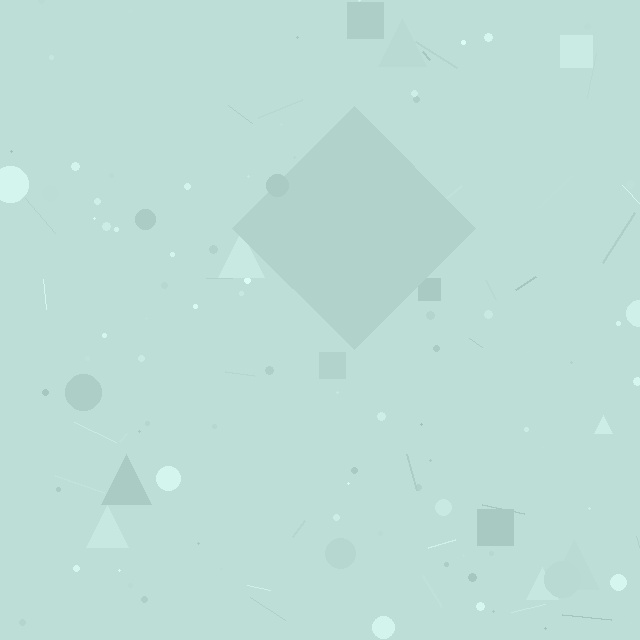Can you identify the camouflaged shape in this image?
The camouflaged shape is a diamond.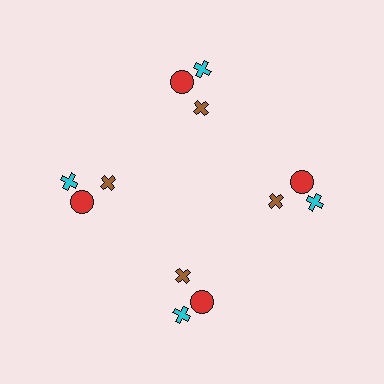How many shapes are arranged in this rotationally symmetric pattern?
There are 12 shapes, arranged in 4 groups of 3.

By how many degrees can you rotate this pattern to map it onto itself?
The pattern maps onto itself every 90 degrees of rotation.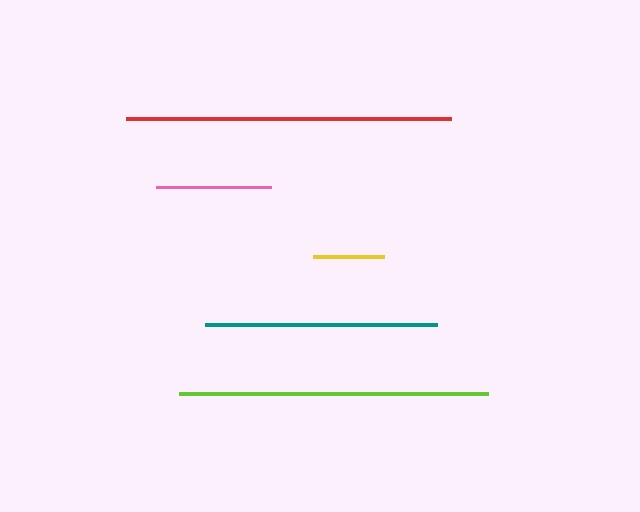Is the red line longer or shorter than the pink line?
The red line is longer than the pink line.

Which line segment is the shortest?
The yellow line is the shortest at approximately 71 pixels.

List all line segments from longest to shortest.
From longest to shortest: red, lime, teal, pink, yellow.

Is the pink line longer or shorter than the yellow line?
The pink line is longer than the yellow line.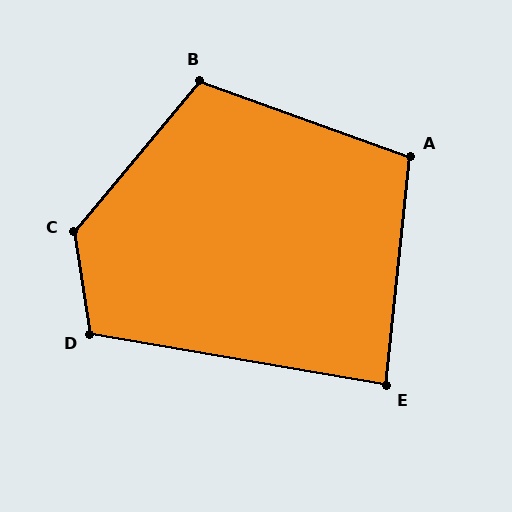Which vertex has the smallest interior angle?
E, at approximately 86 degrees.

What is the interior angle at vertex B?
Approximately 110 degrees (obtuse).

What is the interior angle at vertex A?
Approximately 104 degrees (obtuse).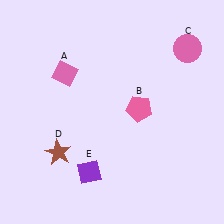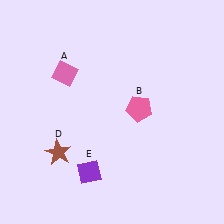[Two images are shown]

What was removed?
The pink circle (C) was removed in Image 2.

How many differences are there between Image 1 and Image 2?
There is 1 difference between the two images.